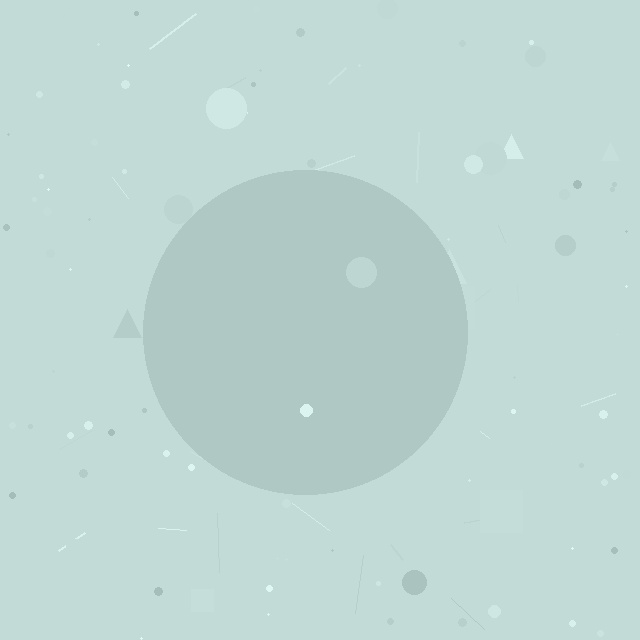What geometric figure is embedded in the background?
A circle is embedded in the background.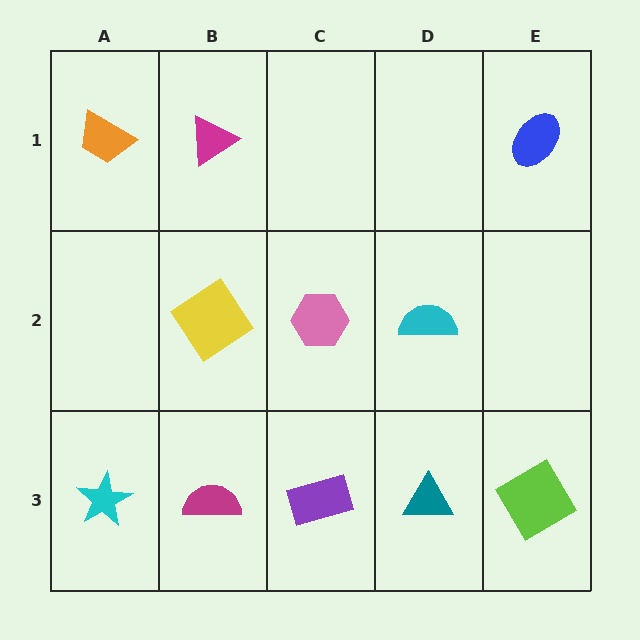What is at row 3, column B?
A magenta semicircle.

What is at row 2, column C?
A pink hexagon.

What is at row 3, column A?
A cyan star.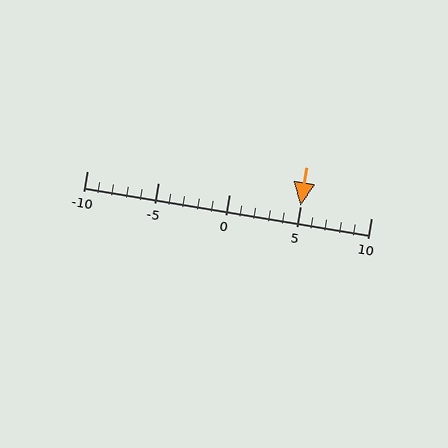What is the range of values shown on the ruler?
The ruler shows values from -10 to 10.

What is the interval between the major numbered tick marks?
The major tick marks are spaced 5 units apart.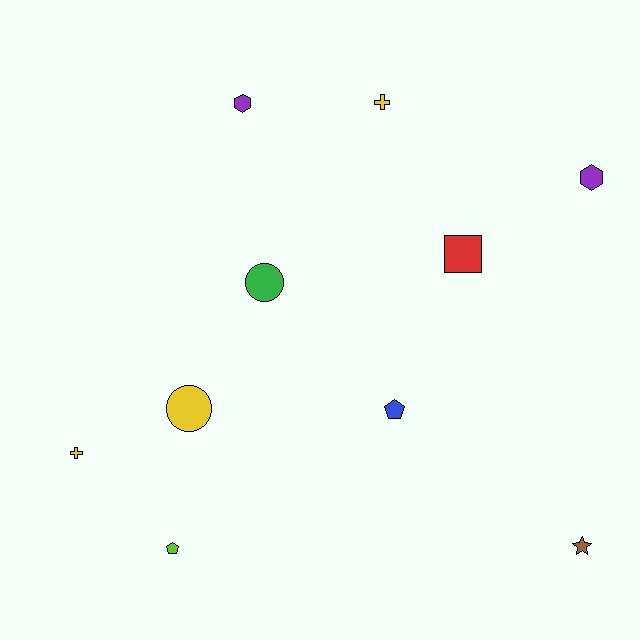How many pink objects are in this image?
There are no pink objects.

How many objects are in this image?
There are 10 objects.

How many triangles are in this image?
There are no triangles.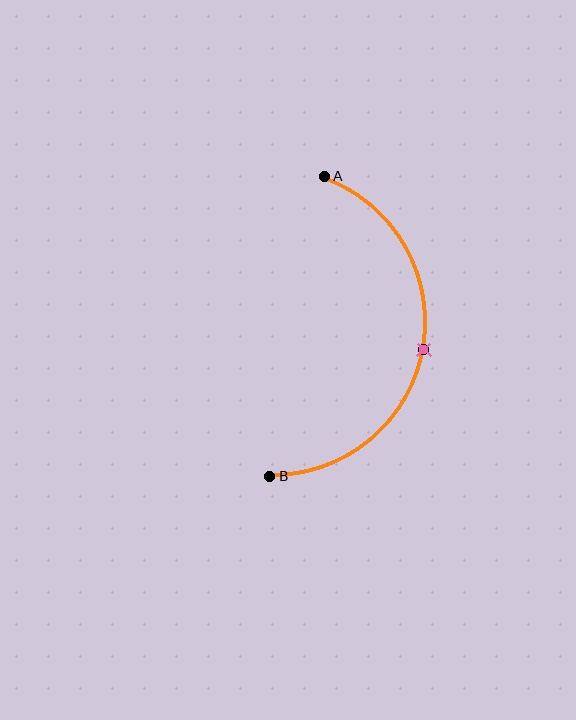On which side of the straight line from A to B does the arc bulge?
The arc bulges to the right of the straight line connecting A and B.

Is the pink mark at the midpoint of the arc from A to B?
Yes. The pink mark lies on the arc at equal arc-length from both A and B — it is the arc midpoint.